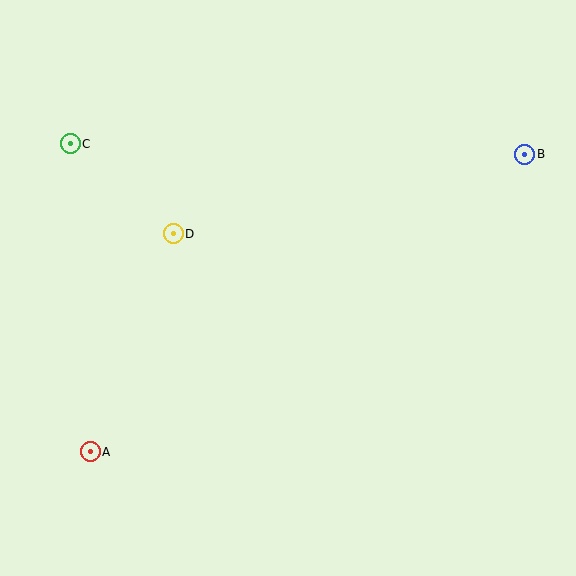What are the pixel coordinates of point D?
Point D is at (173, 234).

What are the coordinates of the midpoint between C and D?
The midpoint between C and D is at (122, 189).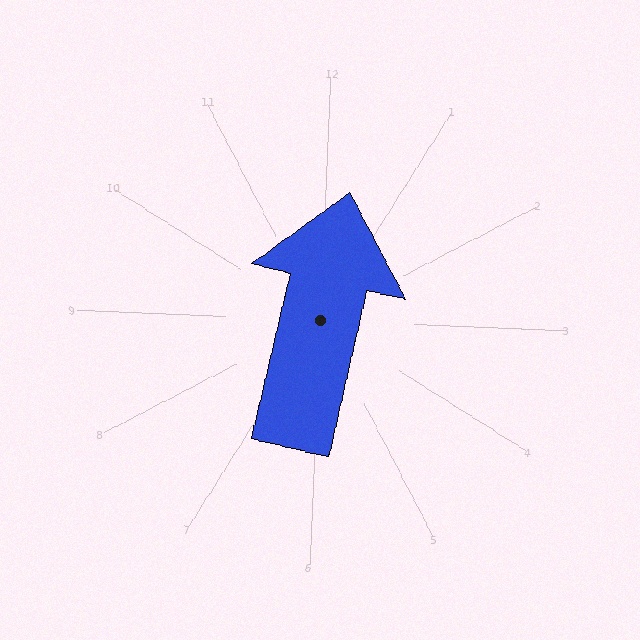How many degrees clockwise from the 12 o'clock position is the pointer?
Approximately 11 degrees.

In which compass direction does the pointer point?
North.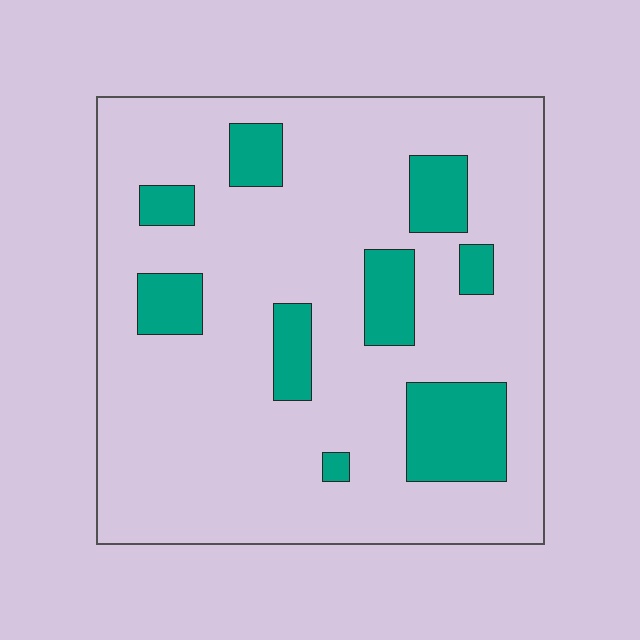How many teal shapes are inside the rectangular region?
9.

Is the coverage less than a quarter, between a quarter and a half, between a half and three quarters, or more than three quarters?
Less than a quarter.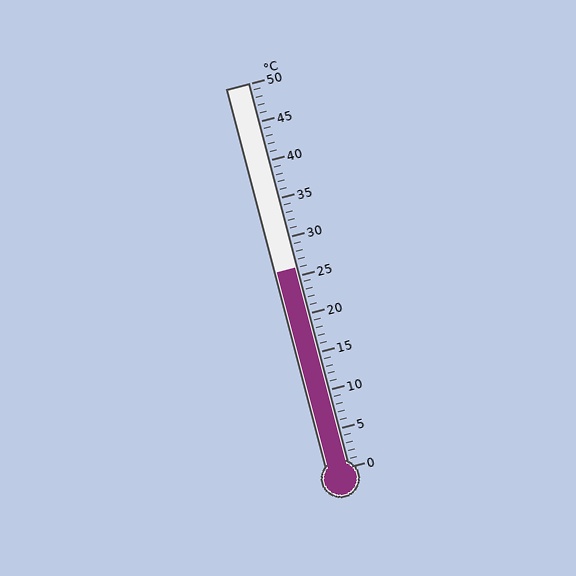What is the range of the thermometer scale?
The thermometer scale ranges from 0°C to 50°C.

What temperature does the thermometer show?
The thermometer shows approximately 26°C.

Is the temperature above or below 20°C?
The temperature is above 20°C.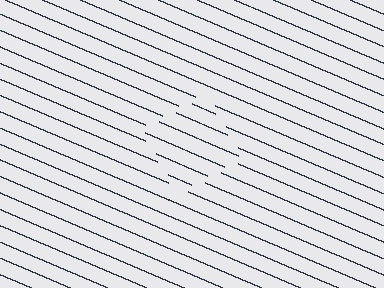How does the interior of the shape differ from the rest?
The interior of the shape contains the same grating, shifted by half a period — the contour is defined by the phase discontinuity where line-ends from the inner and outer gratings abut.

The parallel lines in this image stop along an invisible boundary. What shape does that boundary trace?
An illusory square. The interior of the shape contains the same grating, shifted by half a period — the contour is defined by the phase discontinuity where line-ends from the inner and outer gratings abut.